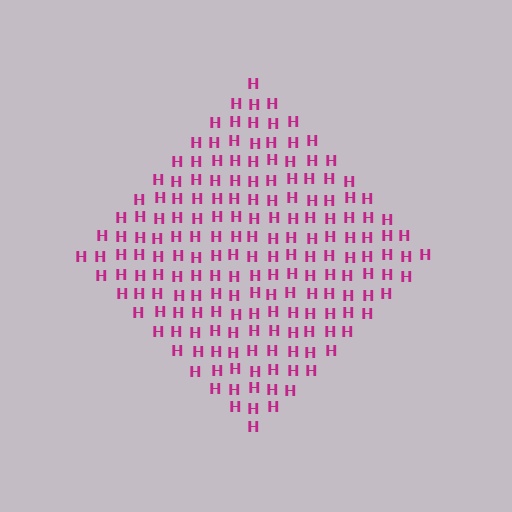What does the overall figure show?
The overall figure shows a diamond.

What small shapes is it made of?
It is made of small letter H's.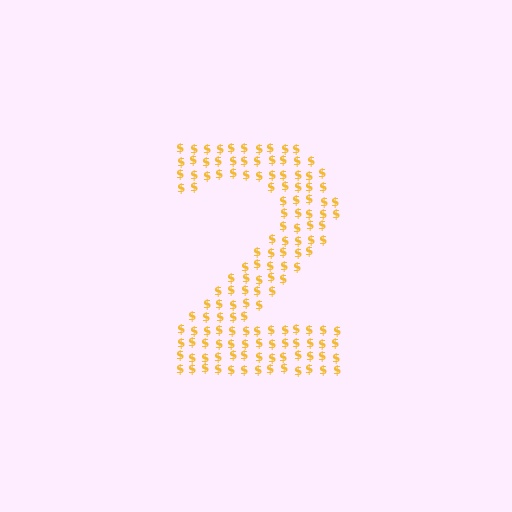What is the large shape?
The large shape is the digit 2.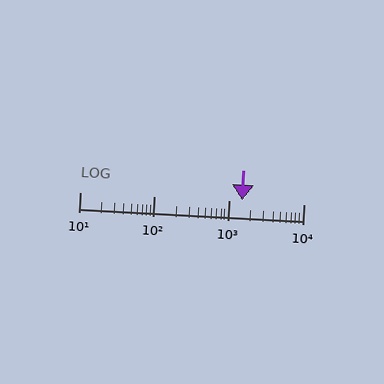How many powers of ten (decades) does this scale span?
The scale spans 3 decades, from 10 to 10000.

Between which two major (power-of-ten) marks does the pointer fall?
The pointer is between 1000 and 10000.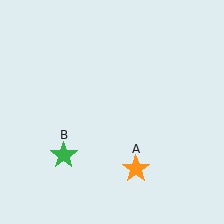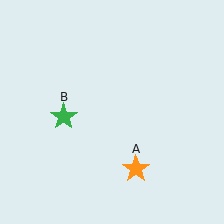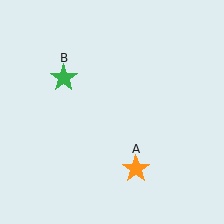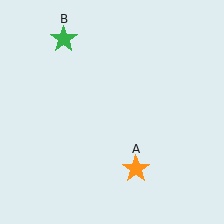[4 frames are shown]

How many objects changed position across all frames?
1 object changed position: green star (object B).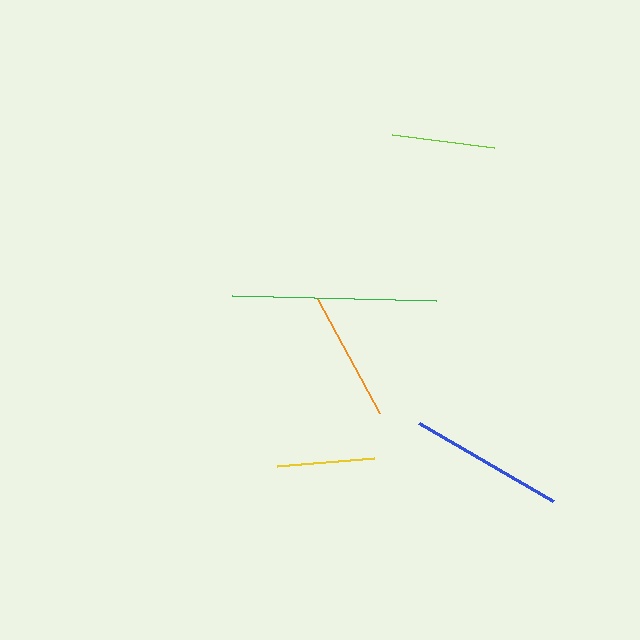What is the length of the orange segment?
The orange segment is approximately 130 pixels long.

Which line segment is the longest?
The green line is the longest at approximately 204 pixels.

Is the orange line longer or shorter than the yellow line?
The orange line is longer than the yellow line.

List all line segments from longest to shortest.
From longest to shortest: green, blue, orange, lime, yellow.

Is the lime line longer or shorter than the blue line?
The blue line is longer than the lime line.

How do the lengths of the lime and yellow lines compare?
The lime and yellow lines are approximately the same length.